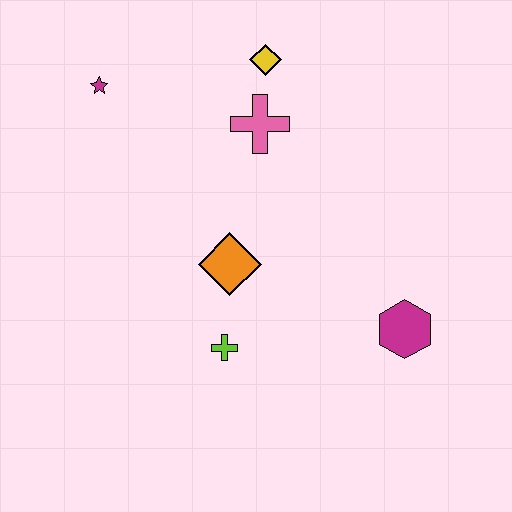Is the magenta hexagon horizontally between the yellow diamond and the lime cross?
No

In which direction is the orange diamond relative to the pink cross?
The orange diamond is below the pink cross.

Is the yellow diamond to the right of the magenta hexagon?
No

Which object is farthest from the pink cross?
The magenta hexagon is farthest from the pink cross.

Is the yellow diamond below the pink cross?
No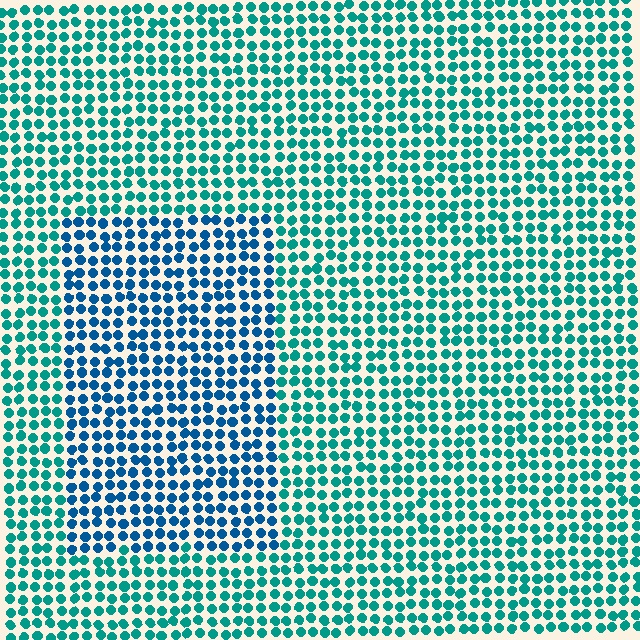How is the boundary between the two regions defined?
The boundary is defined purely by a slight shift in hue (about 32 degrees). Spacing, size, and orientation are identical on both sides.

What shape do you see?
I see a rectangle.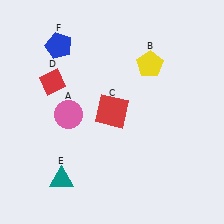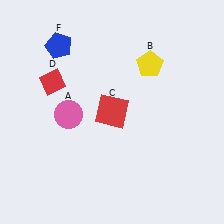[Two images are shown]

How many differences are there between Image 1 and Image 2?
There is 1 difference between the two images.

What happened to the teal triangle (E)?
The teal triangle (E) was removed in Image 2. It was in the bottom-left area of Image 1.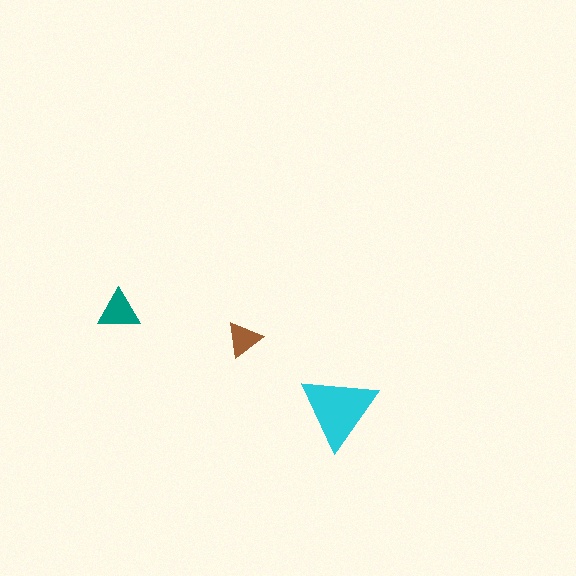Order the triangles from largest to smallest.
the cyan one, the teal one, the brown one.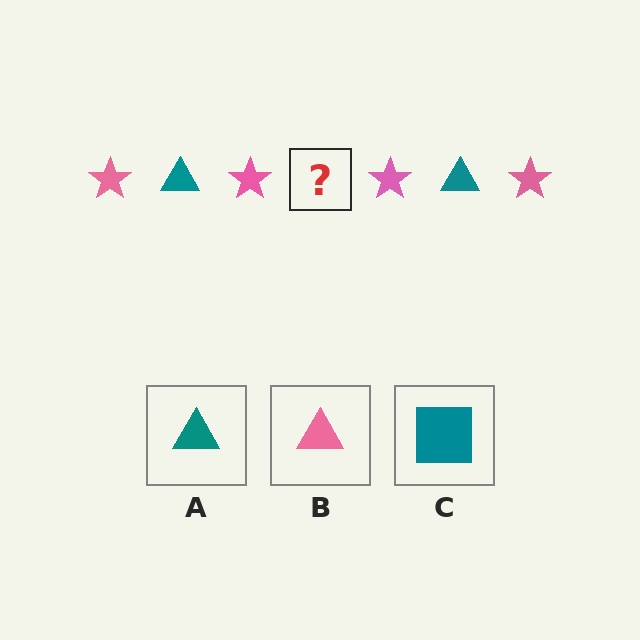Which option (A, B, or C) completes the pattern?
A.